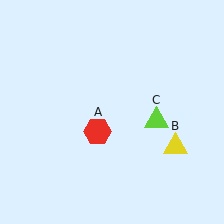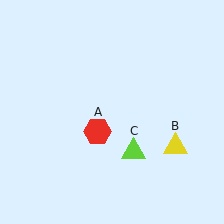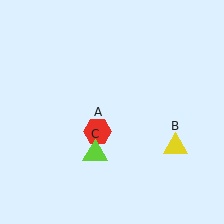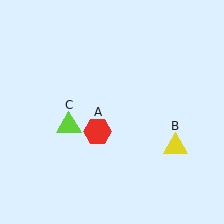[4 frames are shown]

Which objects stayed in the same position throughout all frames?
Red hexagon (object A) and yellow triangle (object B) remained stationary.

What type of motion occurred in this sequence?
The lime triangle (object C) rotated clockwise around the center of the scene.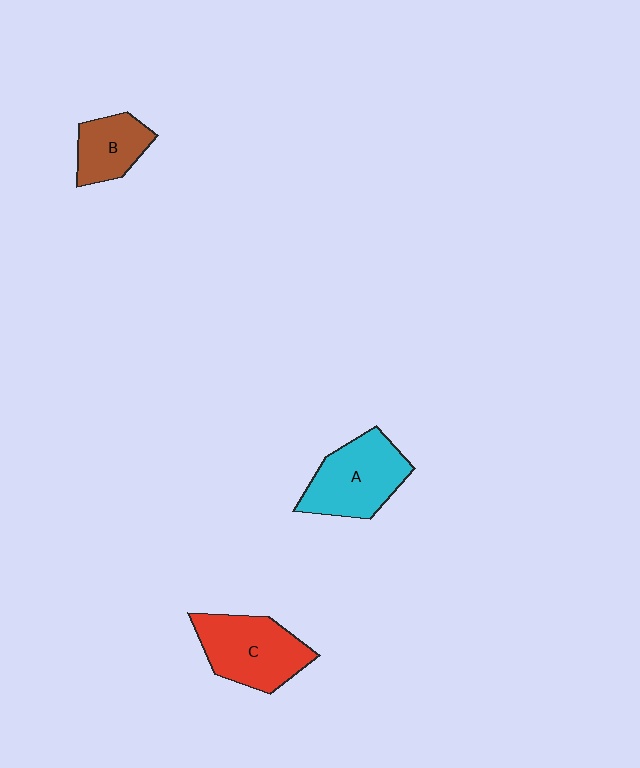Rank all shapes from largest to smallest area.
From largest to smallest: C (red), A (cyan), B (brown).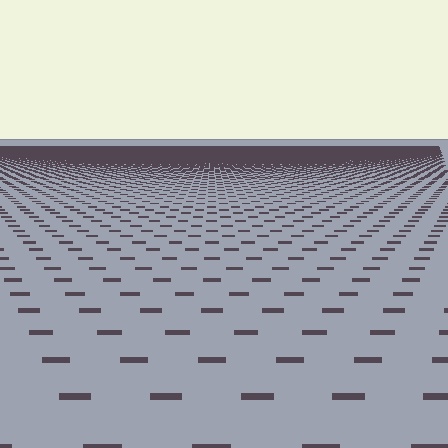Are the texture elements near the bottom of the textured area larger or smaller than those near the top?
Larger. Near the bottom, elements are closer to the viewer and appear at a bigger on-screen size.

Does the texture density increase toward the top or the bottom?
Density increases toward the top.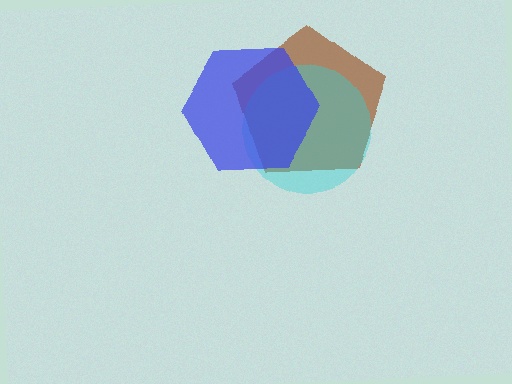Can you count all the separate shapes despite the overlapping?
Yes, there are 3 separate shapes.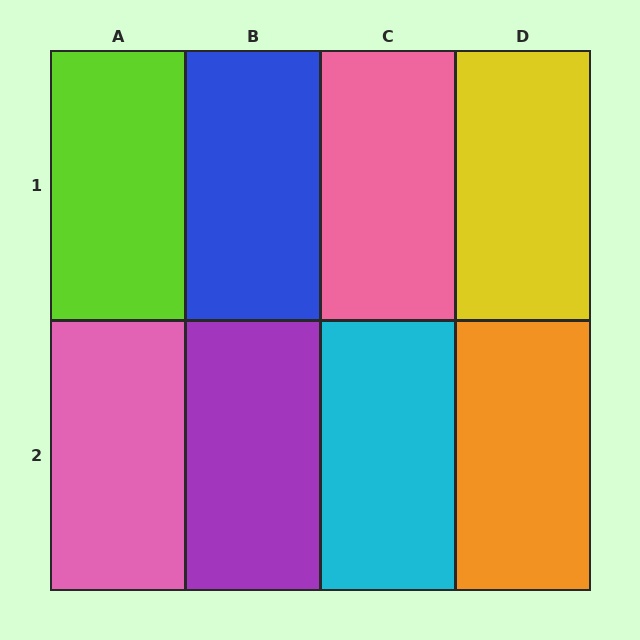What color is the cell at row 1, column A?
Lime.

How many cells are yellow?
1 cell is yellow.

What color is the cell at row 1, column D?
Yellow.